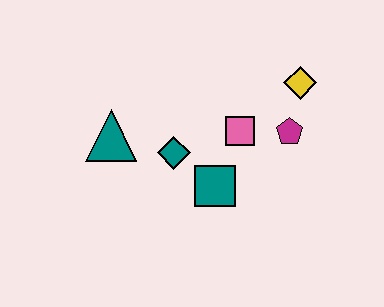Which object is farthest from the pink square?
The teal triangle is farthest from the pink square.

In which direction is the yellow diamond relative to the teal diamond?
The yellow diamond is to the right of the teal diamond.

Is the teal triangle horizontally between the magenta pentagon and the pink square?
No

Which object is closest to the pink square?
The magenta pentagon is closest to the pink square.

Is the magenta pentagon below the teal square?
No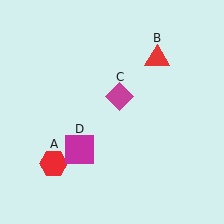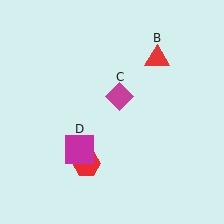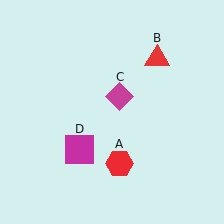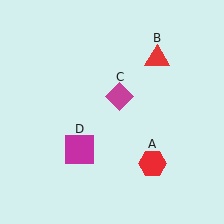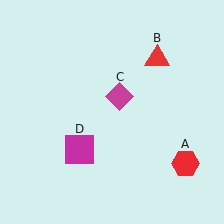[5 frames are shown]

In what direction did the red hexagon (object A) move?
The red hexagon (object A) moved right.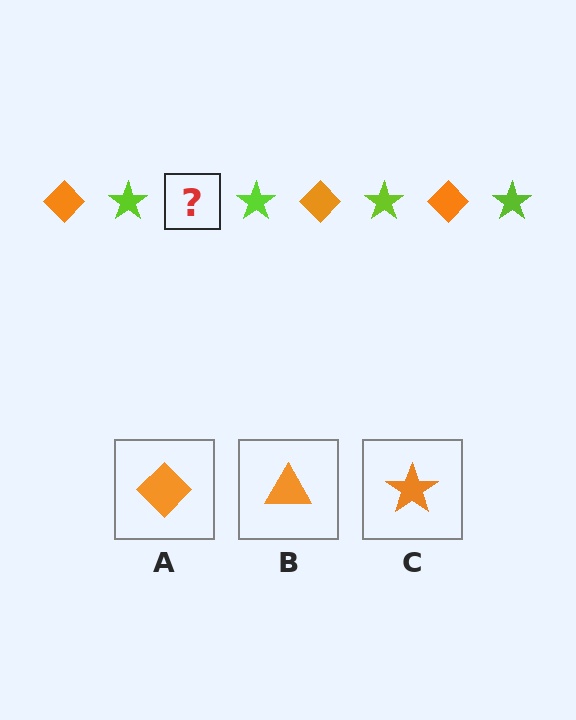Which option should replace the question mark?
Option A.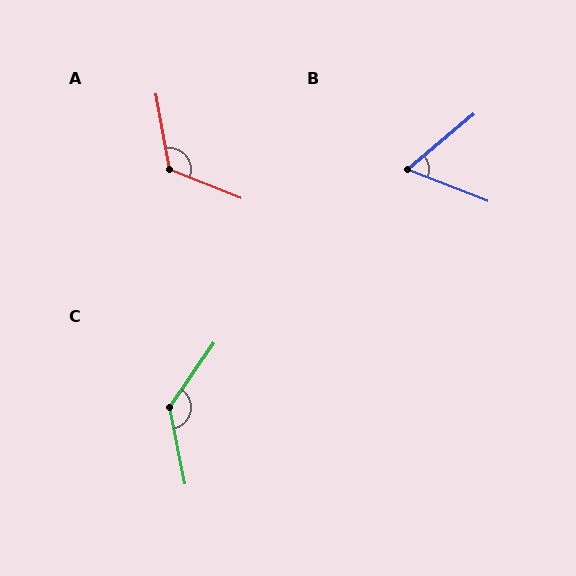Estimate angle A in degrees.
Approximately 122 degrees.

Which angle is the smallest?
B, at approximately 62 degrees.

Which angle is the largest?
C, at approximately 134 degrees.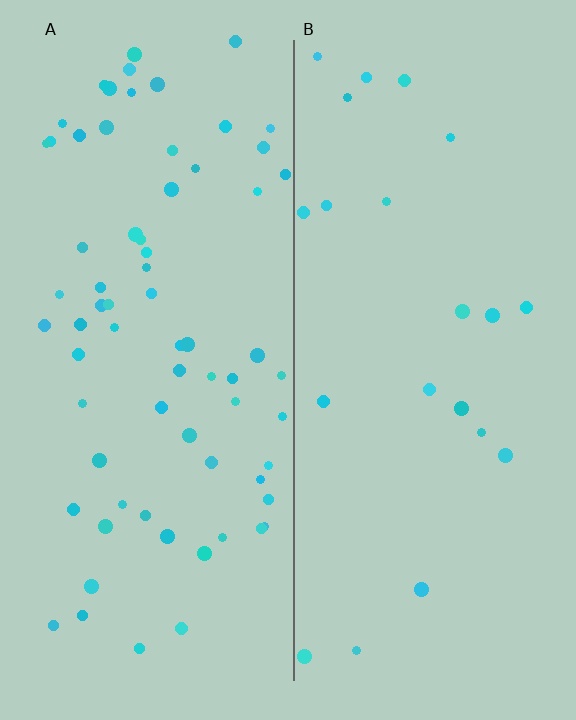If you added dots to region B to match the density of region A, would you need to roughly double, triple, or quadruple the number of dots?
Approximately triple.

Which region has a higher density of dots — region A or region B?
A (the left).